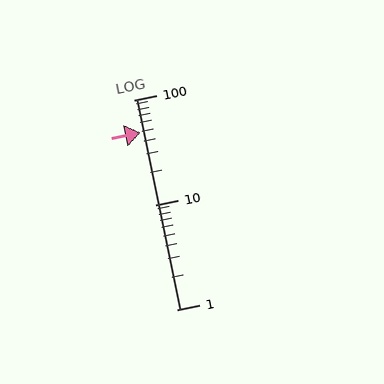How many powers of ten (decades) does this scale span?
The scale spans 2 decades, from 1 to 100.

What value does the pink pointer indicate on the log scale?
The pointer indicates approximately 49.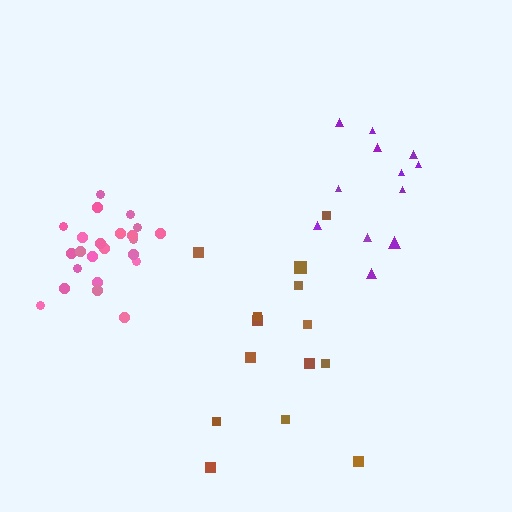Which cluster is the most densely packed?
Pink.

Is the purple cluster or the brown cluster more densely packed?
Purple.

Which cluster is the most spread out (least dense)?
Brown.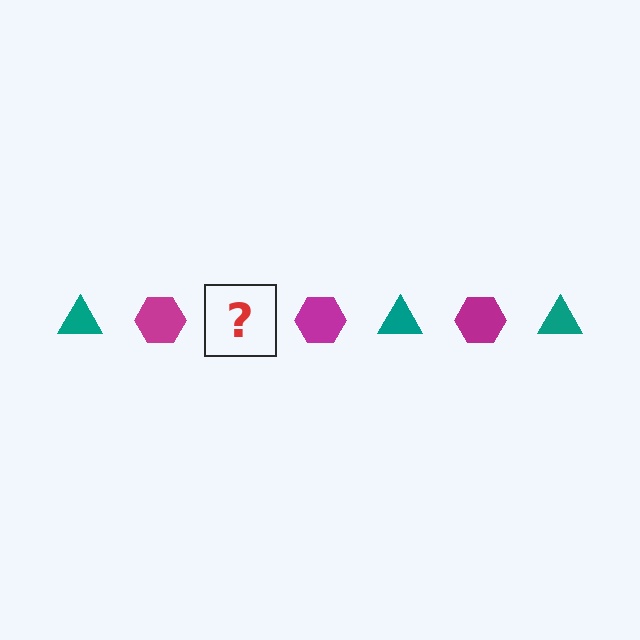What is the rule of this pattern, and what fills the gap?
The rule is that the pattern alternates between teal triangle and magenta hexagon. The gap should be filled with a teal triangle.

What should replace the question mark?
The question mark should be replaced with a teal triangle.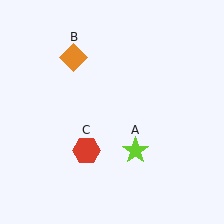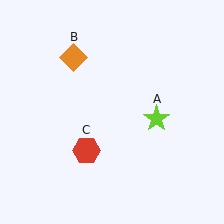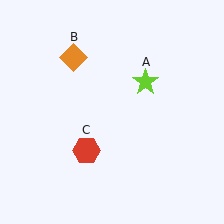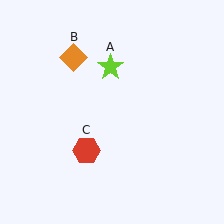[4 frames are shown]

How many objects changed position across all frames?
1 object changed position: lime star (object A).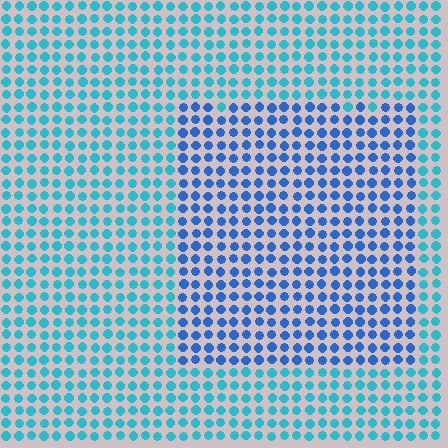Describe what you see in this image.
The image is filled with small cyan elements in a uniform arrangement. A rectangle-shaped region is visible where the elements are tinted to a slightly different hue, forming a subtle color boundary.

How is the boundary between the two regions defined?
The boundary is defined purely by a slight shift in hue (about 32 degrees). Spacing, size, and orientation are identical on both sides.